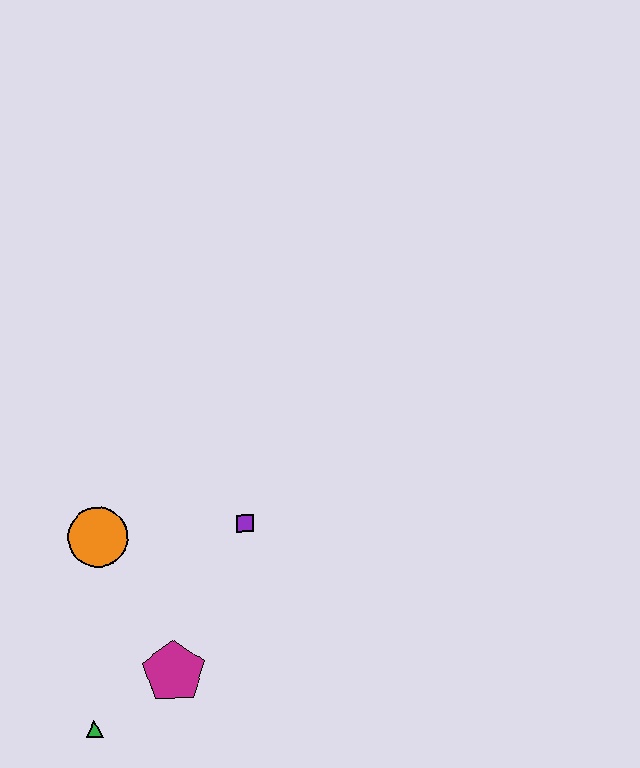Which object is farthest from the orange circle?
The green triangle is farthest from the orange circle.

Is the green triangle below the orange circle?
Yes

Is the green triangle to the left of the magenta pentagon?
Yes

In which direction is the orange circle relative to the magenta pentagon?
The orange circle is above the magenta pentagon.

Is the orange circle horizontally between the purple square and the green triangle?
Yes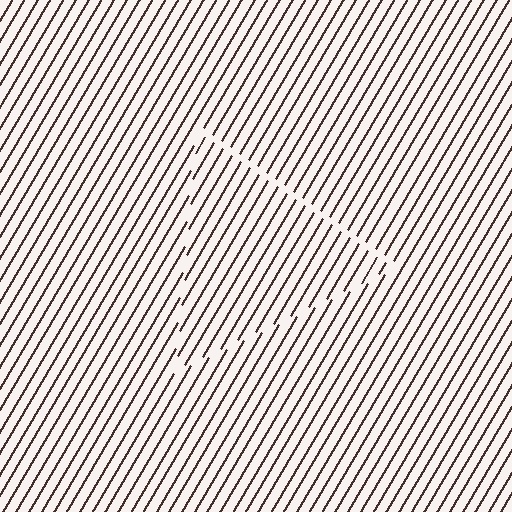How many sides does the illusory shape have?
3 sides — the line-ends trace a triangle.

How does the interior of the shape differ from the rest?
The interior of the shape contains the same grating, shifted by half a period — the contour is defined by the phase discontinuity where line-ends from the inner and outer gratings abut.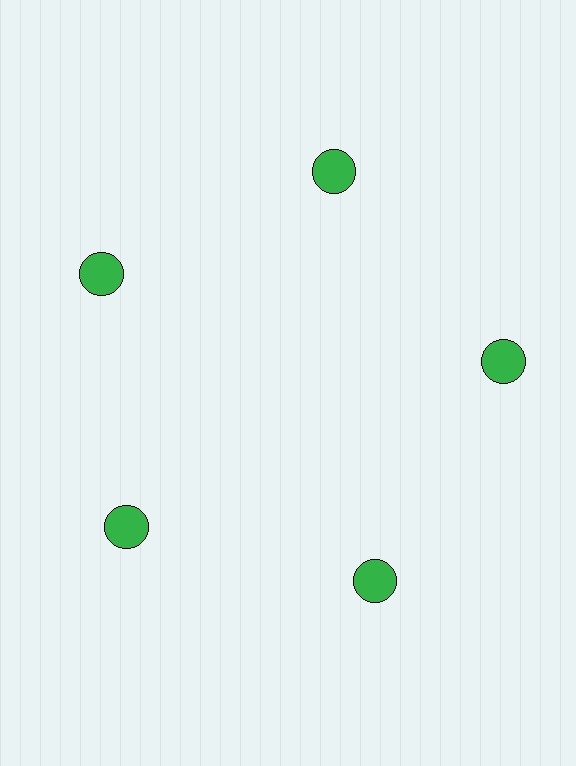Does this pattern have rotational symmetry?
Yes, this pattern has 5-fold rotational symmetry. It looks the same after rotating 72 degrees around the center.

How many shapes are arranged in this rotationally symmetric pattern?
There are 5 shapes, arranged in 5 groups of 1.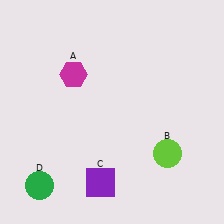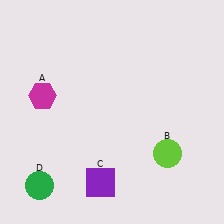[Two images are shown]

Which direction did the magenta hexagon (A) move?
The magenta hexagon (A) moved left.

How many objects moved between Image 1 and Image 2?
1 object moved between the two images.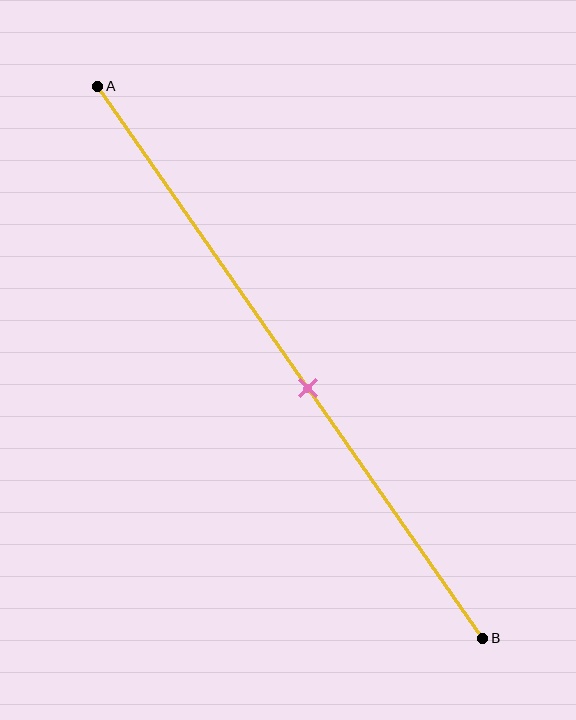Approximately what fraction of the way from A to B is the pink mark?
The pink mark is approximately 55% of the way from A to B.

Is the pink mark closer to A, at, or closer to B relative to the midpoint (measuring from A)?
The pink mark is closer to point B than the midpoint of segment AB.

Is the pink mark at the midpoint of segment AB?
No, the mark is at about 55% from A, not at the 50% midpoint.